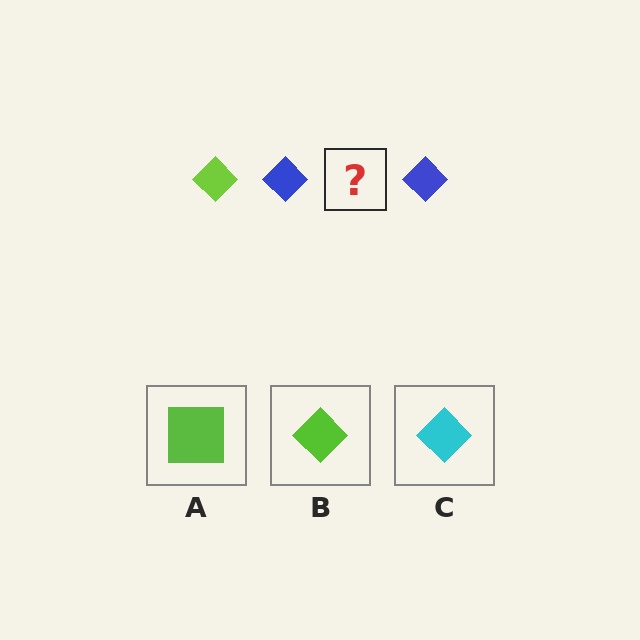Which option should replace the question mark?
Option B.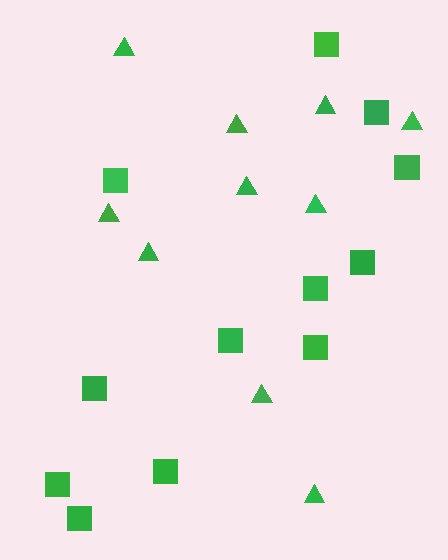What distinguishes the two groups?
There are 2 groups: one group of squares (12) and one group of triangles (10).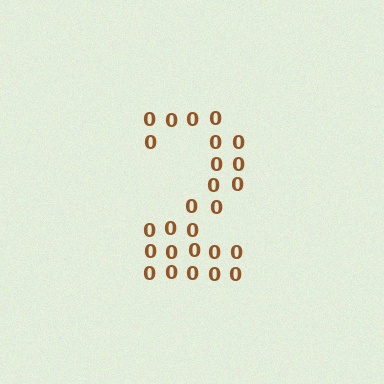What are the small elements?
The small elements are digit 0's.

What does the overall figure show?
The overall figure shows the digit 2.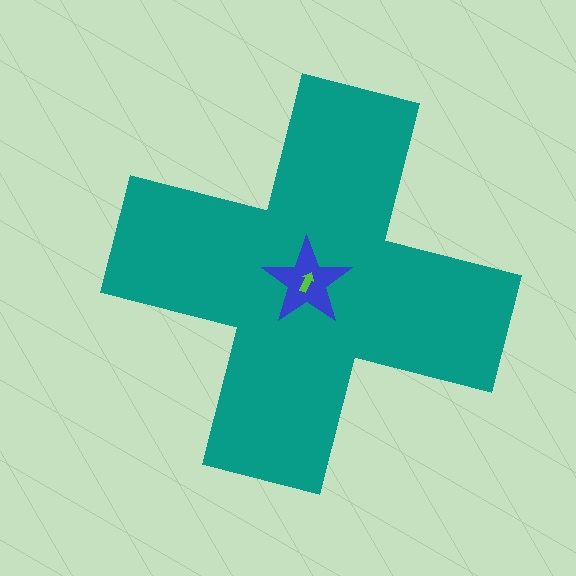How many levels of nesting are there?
3.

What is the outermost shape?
The teal cross.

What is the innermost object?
The lime arrow.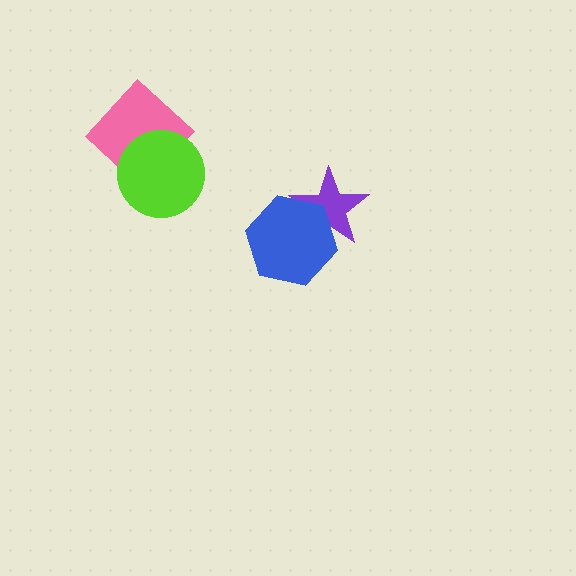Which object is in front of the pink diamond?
The lime circle is in front of the pink diamond.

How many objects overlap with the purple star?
1 object overlaps with the purple star.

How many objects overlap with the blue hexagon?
1 object overlaps with the blue hexagon.